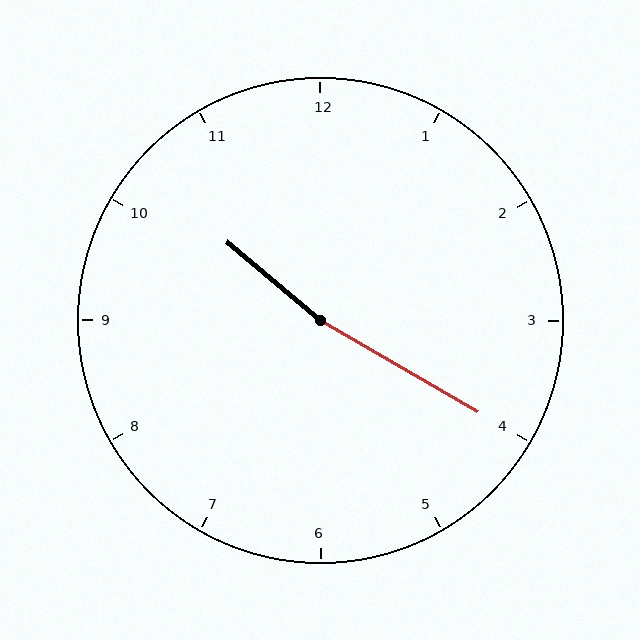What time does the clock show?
10:20.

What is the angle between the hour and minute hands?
Approximately 170 degrees.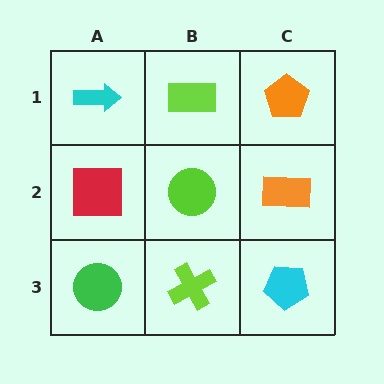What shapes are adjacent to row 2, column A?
A cyan arrow (row 1, column A), a green circle (row 3, column A), a lime circle (row 2, column B).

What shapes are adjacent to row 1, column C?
An orange rectangle (row 2, column C), a lime rectangle (row 1, column B).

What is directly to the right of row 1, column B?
An orange pentagon.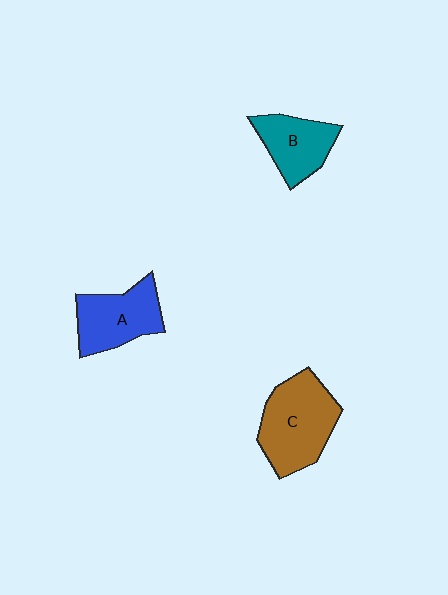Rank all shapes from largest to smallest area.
From largest to smallest: C (brown), A (blue), B (teal).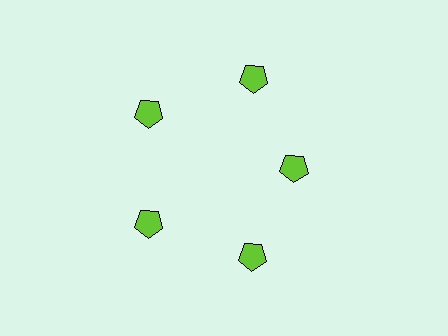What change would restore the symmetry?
The symmetry would be restored by moving it outward, back onto the ring so that all 5 pentagons sit at equal angles and equal distance from the center.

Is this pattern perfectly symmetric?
No. The 5 lime pentagons are arranged in a ring, but one element near the 3 o'clock position is pulled inward toward the center, breaking the 5-fold rotational symmetry.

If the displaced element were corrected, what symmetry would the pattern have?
It would have 5-fold rotational symmetry — the pattern would map onto itself every 72 degrees.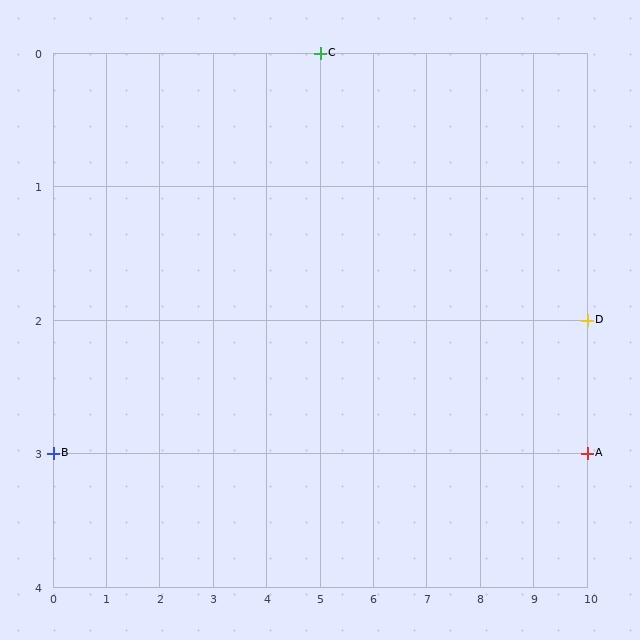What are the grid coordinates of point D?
Point D is at grid coordinates (10, 2).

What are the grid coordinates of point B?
Point B is at grid coordinates (0, 3).